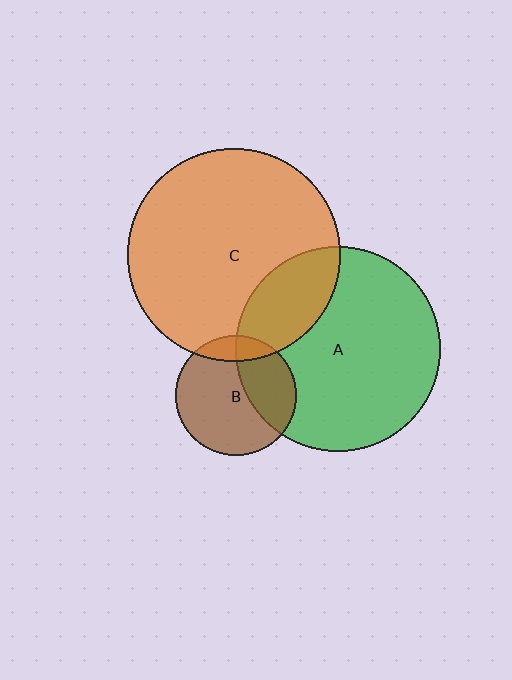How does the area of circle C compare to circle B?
Approximately 3.1 times.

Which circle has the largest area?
Circle C (orange).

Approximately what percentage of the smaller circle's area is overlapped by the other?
Approximately 20%.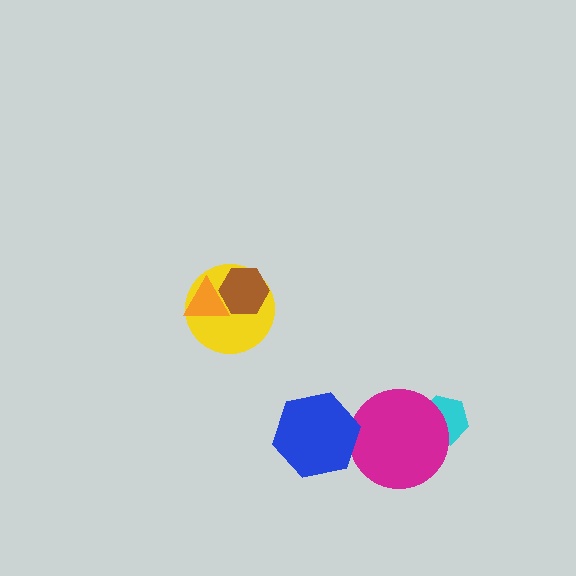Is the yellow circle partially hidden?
Yes, it is partially covered by another shape.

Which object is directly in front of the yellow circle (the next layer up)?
The brown hexagon is directly in front of the yellow circle.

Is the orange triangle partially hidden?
No, no other shape covers it.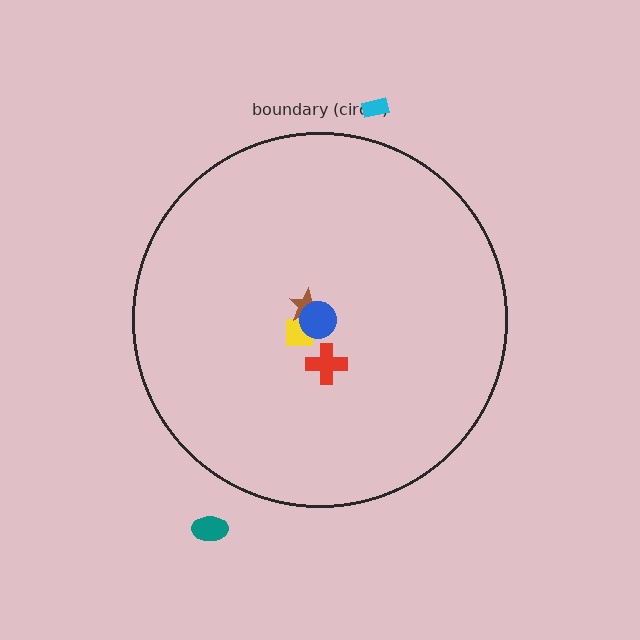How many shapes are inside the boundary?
4 inside, 2 outside.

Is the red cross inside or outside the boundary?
Inside.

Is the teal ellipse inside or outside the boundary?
Outside.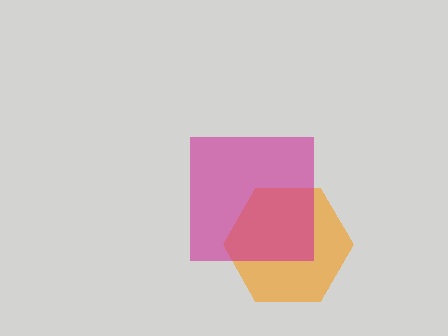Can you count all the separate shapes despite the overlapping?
Yes, there are 2 separate shapes.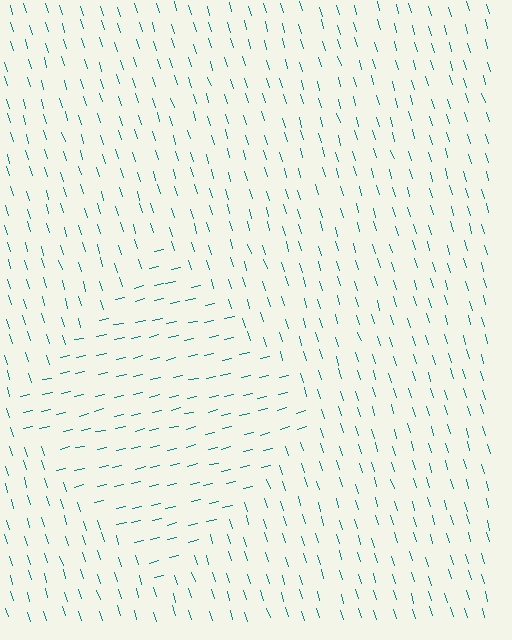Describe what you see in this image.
The image is filled with small teal line segments. A diamond region in the image has lines oriented differently from the surrounding lines, creating a visible texture boundary.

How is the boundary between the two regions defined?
The boundary is defined purely by a change in line orientation (approximately 86 degrees difference). All lines are the same color and thickness.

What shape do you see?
I see a diamond.